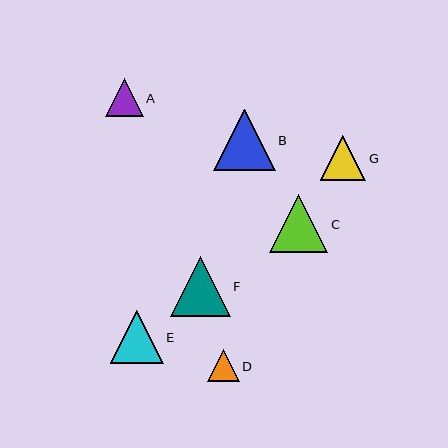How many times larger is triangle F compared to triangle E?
Triangle F is approximately 1.1 times the size of triangle E.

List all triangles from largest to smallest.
From largest to smallest: B, F, C, E, G, A, D.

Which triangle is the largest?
Triangle B is the largest with a size of approximately 61 pixels.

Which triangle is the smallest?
Triangle D is the smallest with a size of approximately 32 pixels.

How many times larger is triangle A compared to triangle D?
Triangle A is approximately 1.2 times the size of triangle D.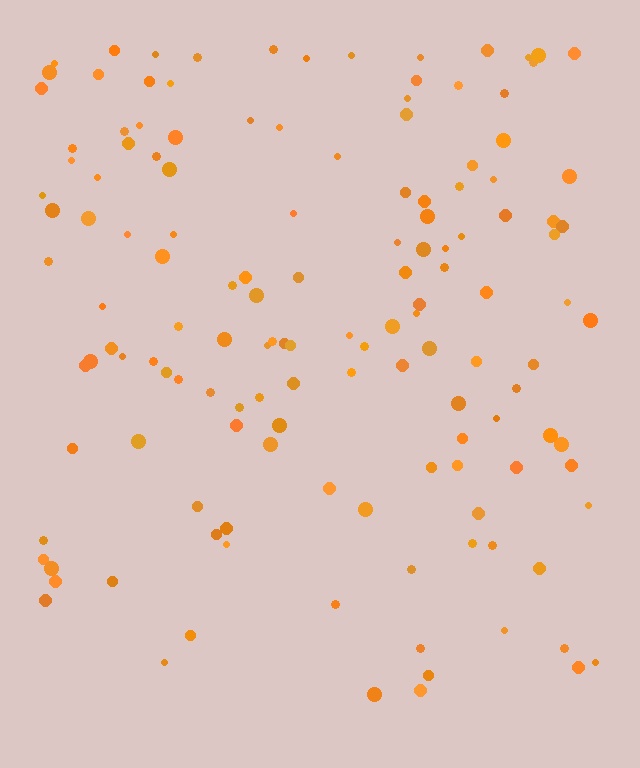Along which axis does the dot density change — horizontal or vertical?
Vertical.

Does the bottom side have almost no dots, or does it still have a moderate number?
Still a moderate number, just noticeably fewer than the top.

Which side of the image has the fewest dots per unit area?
The bottom.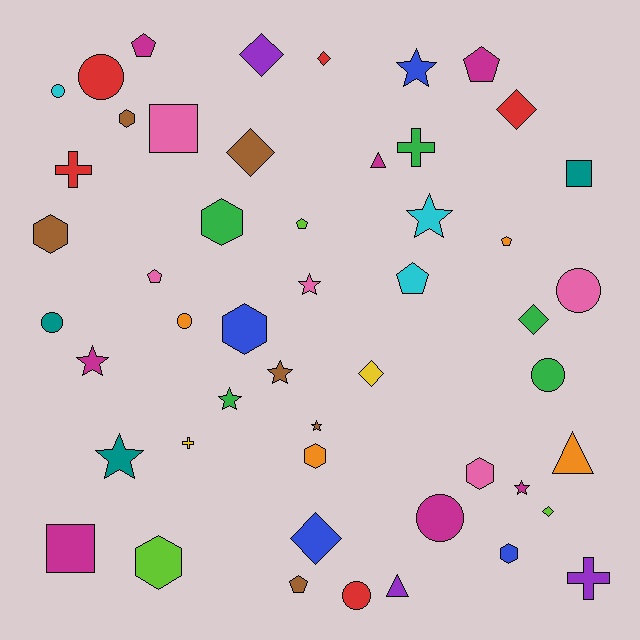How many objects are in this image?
There are 50 objects.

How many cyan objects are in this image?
There are 3 cyan objects.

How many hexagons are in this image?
There are 8 hexagons.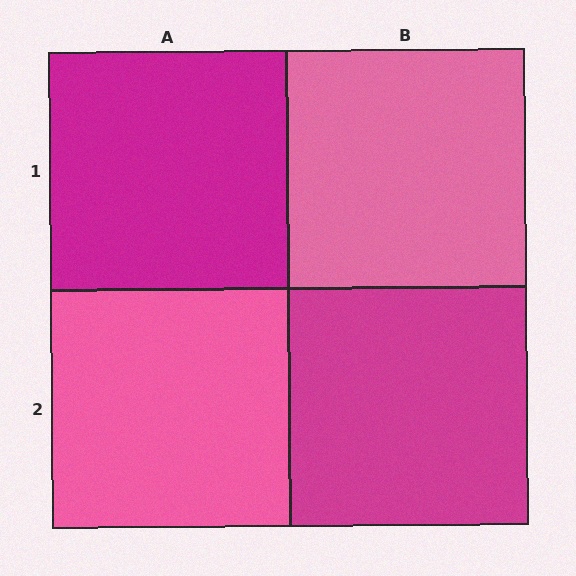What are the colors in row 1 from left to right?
Magenta, pink.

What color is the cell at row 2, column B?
Magenta.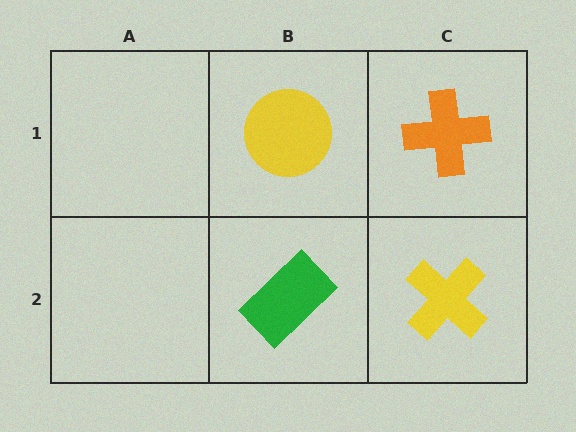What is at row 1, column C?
An orange cross.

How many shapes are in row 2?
2 shapes.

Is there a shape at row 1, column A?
No, that cell is empty.